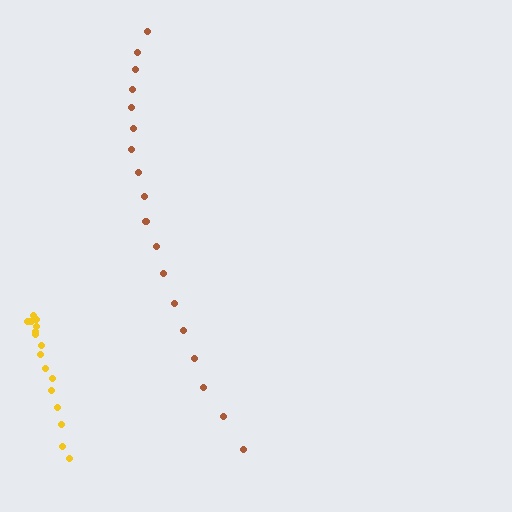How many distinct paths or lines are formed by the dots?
There are 2 distinct paths.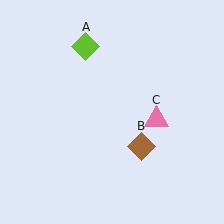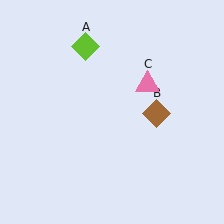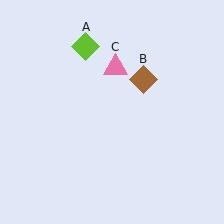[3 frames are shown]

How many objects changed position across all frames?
2 objects changed position: brown diamond (object B), pink triangle (object C).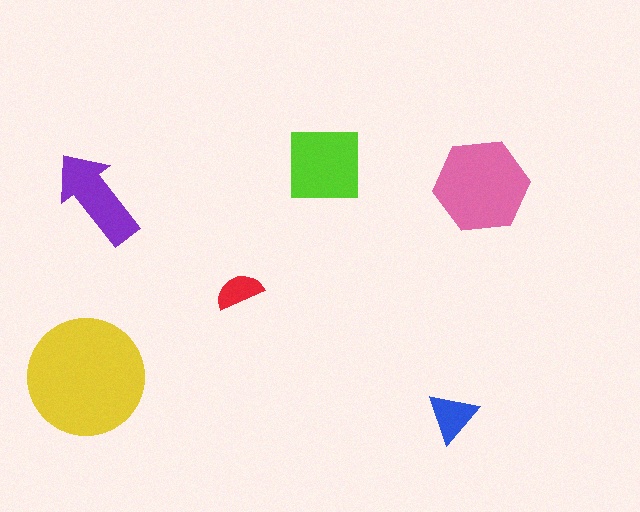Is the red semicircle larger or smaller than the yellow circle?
Smaller.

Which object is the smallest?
The red semicircle.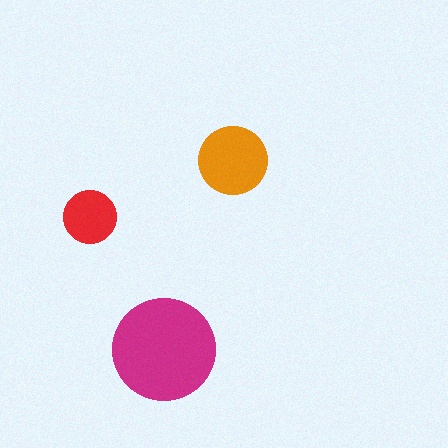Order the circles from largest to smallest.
the magenta one, the orange one, the red one.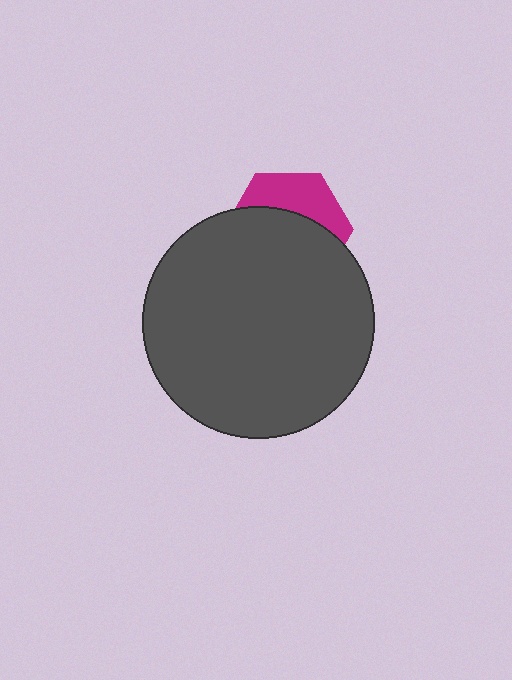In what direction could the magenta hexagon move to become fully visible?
The magenta hexagon could move up. That would shift it out from behind the dark gray circle entirely.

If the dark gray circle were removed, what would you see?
You would see the complete magenta hexagon.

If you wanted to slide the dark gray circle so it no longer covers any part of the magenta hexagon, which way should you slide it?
Slide it down — that is the most direct way to separate the two shapes.